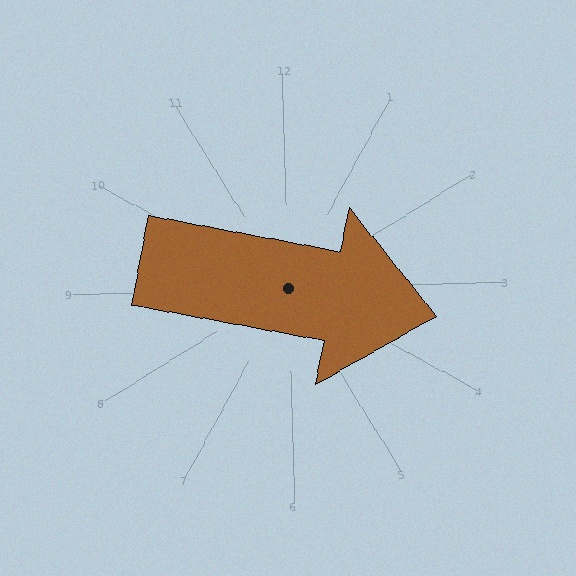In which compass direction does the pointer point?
East.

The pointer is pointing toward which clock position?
Roughly 3 o'clock.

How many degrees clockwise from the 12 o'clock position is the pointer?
Approximately 102 degrees.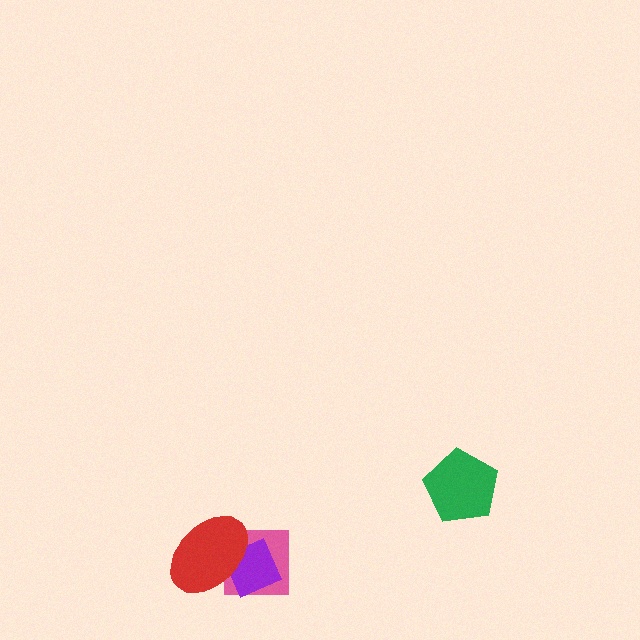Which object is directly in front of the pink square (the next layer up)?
The purple diamond is directly in front of the pink square.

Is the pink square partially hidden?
Yes, it is partially covered by another shape.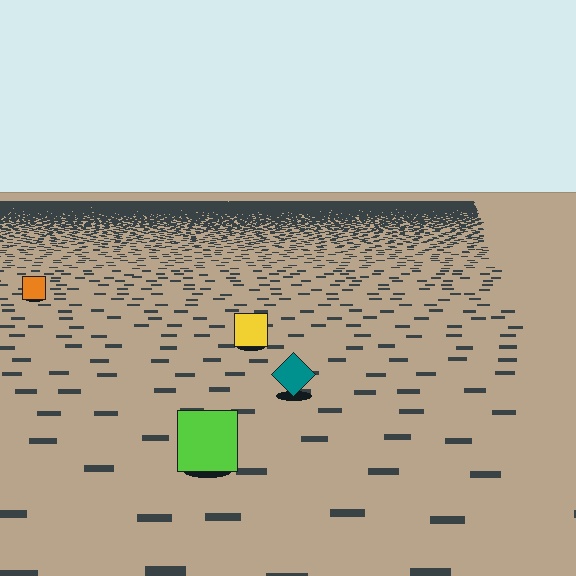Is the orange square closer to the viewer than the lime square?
No. The lime square is closer — you can tell from the texture gradient: the ground texture is coarser near it.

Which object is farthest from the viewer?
The orange square is farthest from the viewer. It appears smaller and the ground texture around it is denser.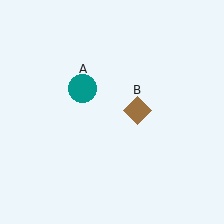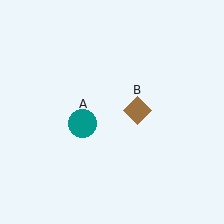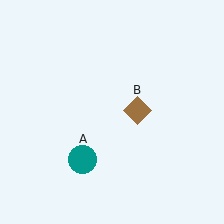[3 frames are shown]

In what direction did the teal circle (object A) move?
The teal circle (object A) moved down.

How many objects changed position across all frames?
1 object changed position: teal circle (object A).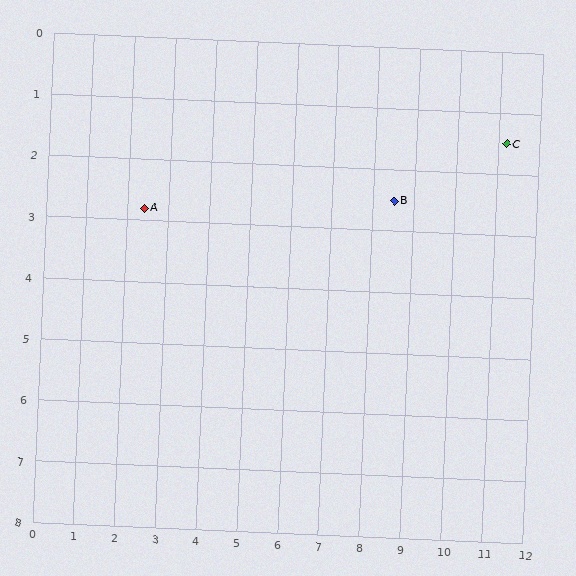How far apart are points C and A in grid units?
Points C and A are about 8.9 grid units apart.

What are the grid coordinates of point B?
Point B is at approximately (8.5, 2.5).